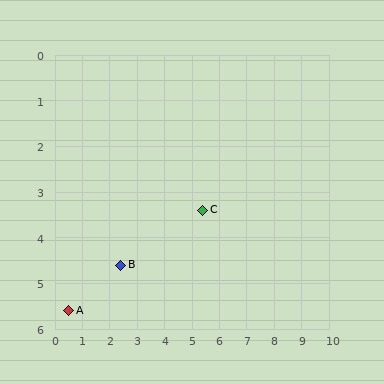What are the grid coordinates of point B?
Point B is at approximately (2.4, 4.6).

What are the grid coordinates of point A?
Point A is at approximately (0.5, 5.6).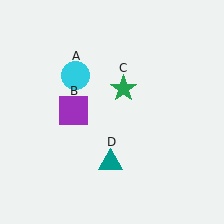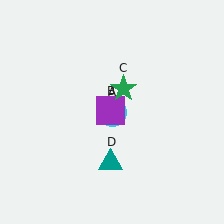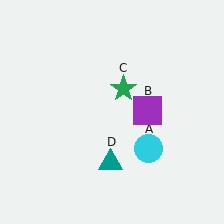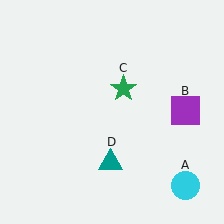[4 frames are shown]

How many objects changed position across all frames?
2 objects changed position: cyan circle (object A), purple square (object B).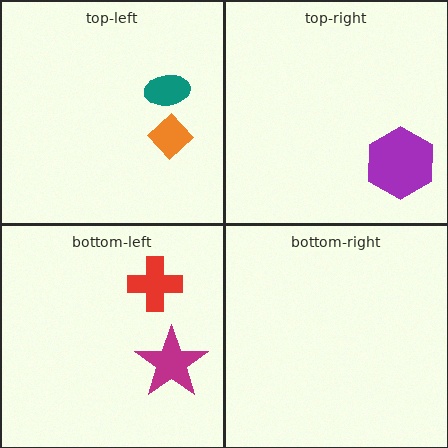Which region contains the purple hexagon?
The top-right region.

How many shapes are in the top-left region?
2.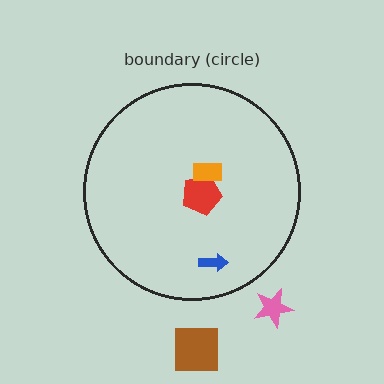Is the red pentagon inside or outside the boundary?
Inside.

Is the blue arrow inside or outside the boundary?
Inside.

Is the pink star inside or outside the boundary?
Outside.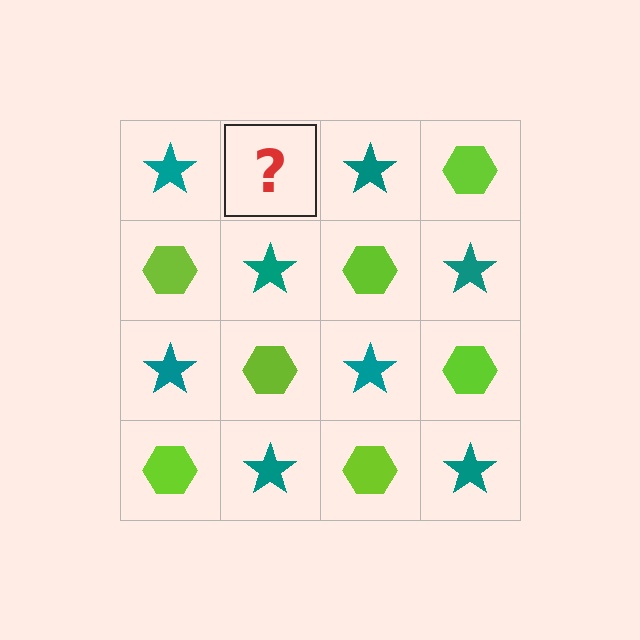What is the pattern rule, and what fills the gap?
The rule is that it alternates teal star and lime hexagon in a checkerboard pattern. The gap should be filled with a lime hexagon.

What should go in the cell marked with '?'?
The missing cell should contain a lime hexagon.